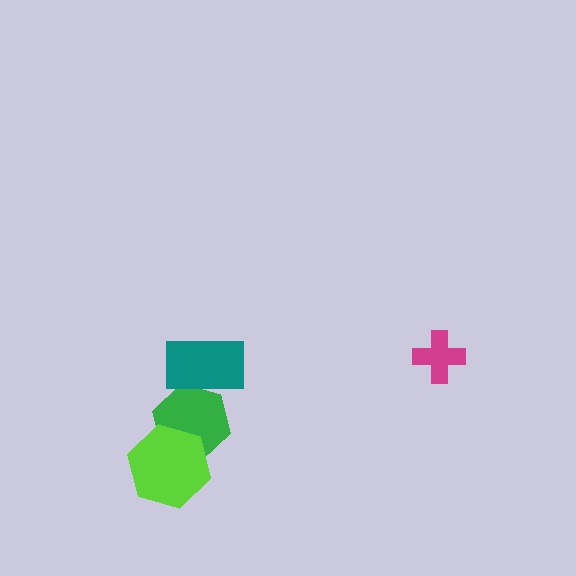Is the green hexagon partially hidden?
Yes, it is partially covered by another shape.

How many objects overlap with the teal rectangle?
1 object overlaps with the teal rectangle.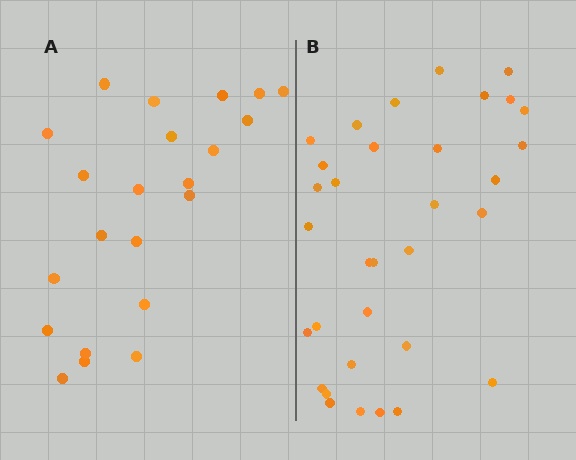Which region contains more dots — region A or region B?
Region B (the right region) has more dots.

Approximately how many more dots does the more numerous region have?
Region B has roughly 12 or so more dots than region A.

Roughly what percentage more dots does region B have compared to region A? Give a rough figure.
About 50% more.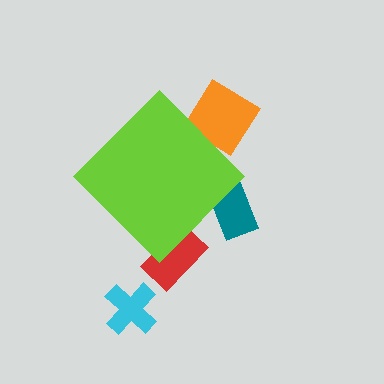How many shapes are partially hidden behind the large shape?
3 shapes are partially hidden.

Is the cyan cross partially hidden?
No, the cyan cross is fully visible.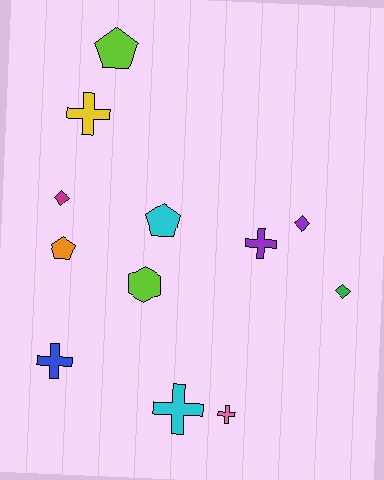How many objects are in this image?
There are 12 objects.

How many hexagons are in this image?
There is 1 hexagon.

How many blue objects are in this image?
There is 1 blue object.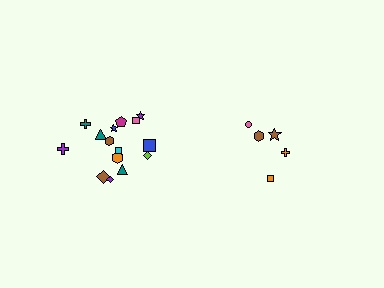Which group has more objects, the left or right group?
The left group.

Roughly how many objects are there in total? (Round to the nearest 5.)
Roughly 20 objects in total.